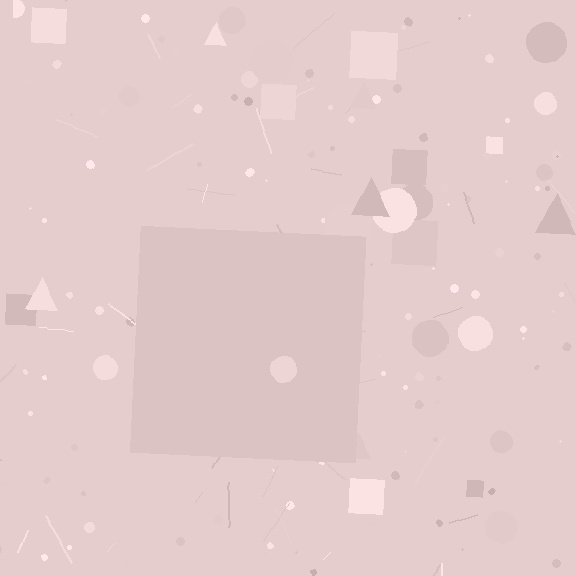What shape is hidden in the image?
A square is hidden in the image.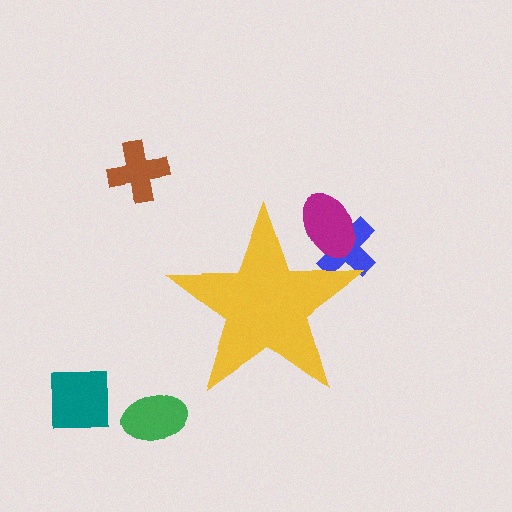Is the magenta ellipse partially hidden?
Yes, the magenta ellipse is partially hidden behind the yellow star.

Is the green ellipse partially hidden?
No, the green ellipse is fully visible.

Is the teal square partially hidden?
No, the teal square is fully visible.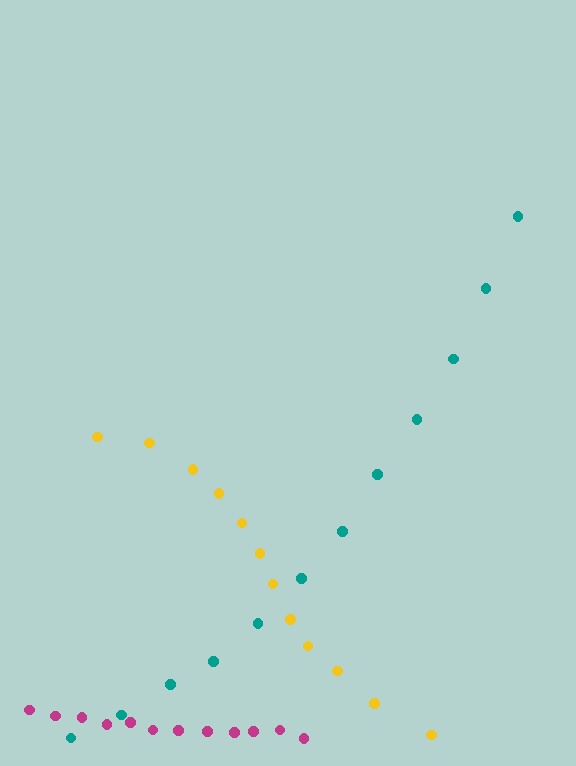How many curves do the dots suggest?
There are 3 distinct paths.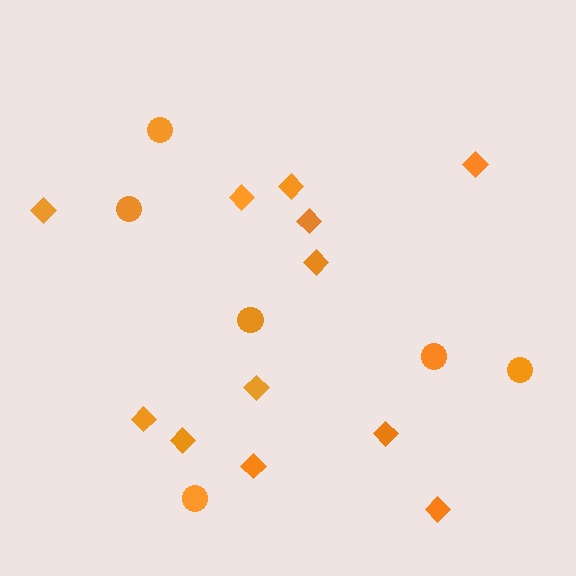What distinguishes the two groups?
There are 2 groups: one group of circles (6) and one group of diamonds (12).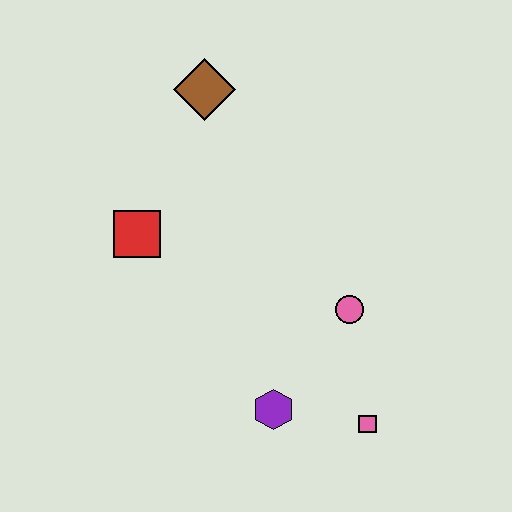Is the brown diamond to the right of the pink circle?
No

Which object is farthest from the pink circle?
The brown diamond is farthest from the pink circle.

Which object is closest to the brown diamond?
The red square is closest to the brown diamond.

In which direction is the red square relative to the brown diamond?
The red square is below the brown diamond.